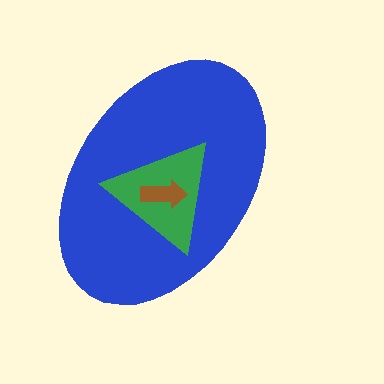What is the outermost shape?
The blue ellipse.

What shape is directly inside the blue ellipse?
The green triangle.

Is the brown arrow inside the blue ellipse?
Yes.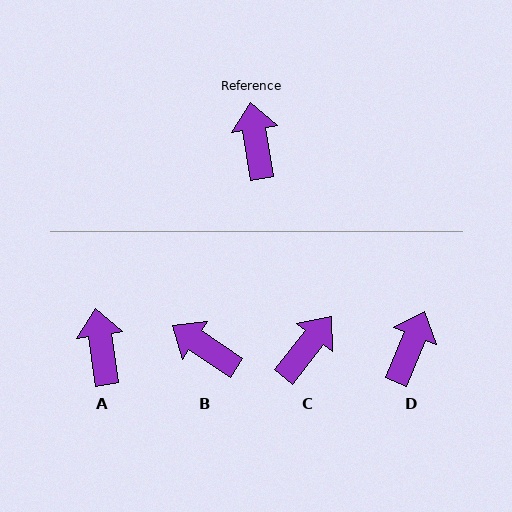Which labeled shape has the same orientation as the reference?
A.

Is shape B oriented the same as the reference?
No, it is off by about 48 degrees.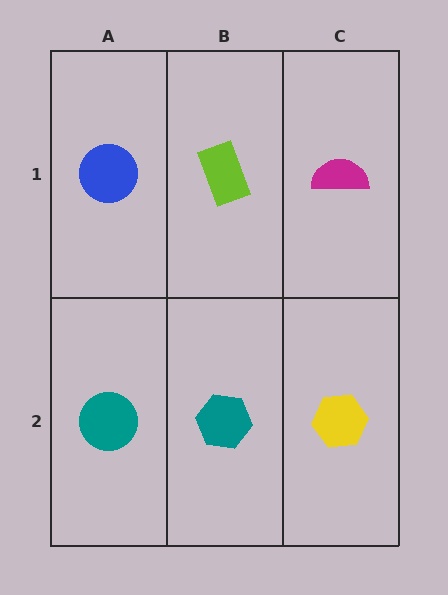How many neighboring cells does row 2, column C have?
2.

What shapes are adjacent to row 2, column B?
A lime rectangle (row 1, column B), a teal circle (row 2, column A), a yellow hexagon (row 2, column C).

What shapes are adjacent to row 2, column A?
A blue circle (row 1, column A), a teal hexagon (row 2, column B).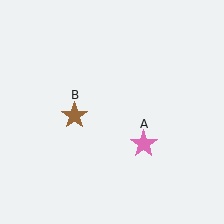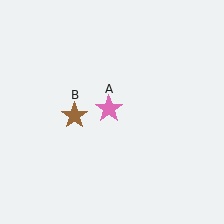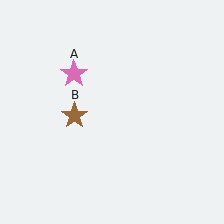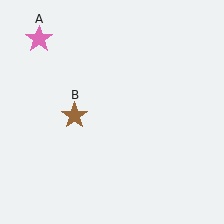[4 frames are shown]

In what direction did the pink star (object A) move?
The pink star (object A) moved up and to the left.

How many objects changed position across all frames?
1 object changed position: pink star (object A).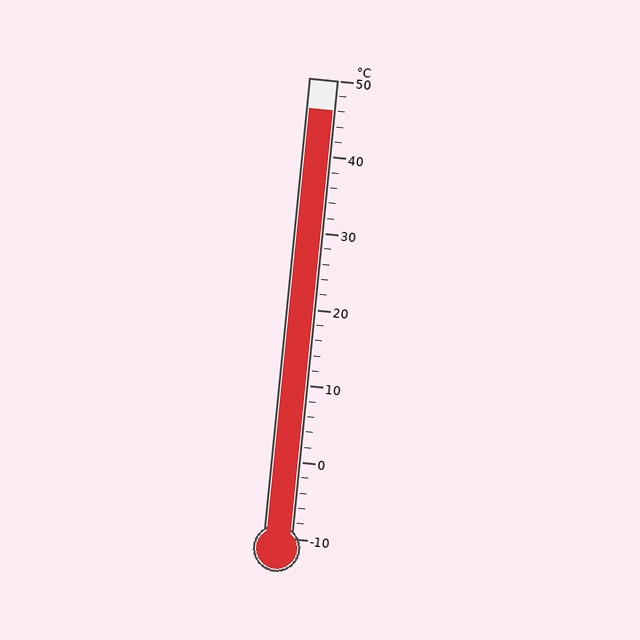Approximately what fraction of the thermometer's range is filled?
The thermometer is filled to approximately 95% of its range.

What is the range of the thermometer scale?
The thermometer scale ranges from -10°C to 50°C.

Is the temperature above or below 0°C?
The temperature is above 0°C.